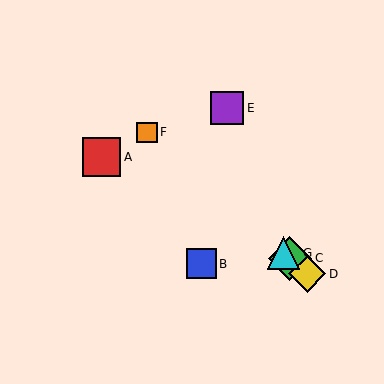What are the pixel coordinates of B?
Object B is at (202, 264).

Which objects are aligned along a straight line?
Objects C, D, F, G are aligned along a straight line.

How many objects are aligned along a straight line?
4 objects (C, D, F, G) are aligned along a straight line.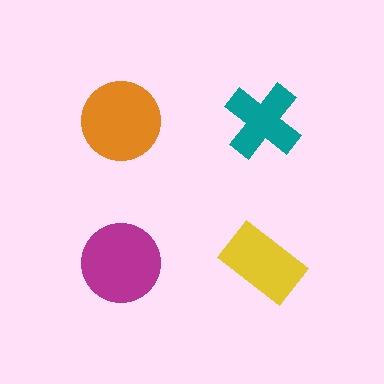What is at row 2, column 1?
A magenta circle.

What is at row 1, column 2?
A teal cross.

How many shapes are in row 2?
2 shapes.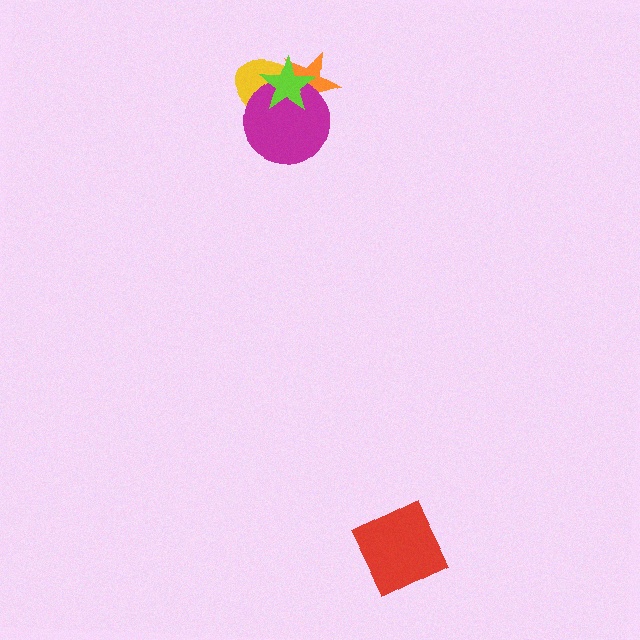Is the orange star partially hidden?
Yes, it is partially covered by another shape.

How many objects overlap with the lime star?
3 objects overlap with the lime star.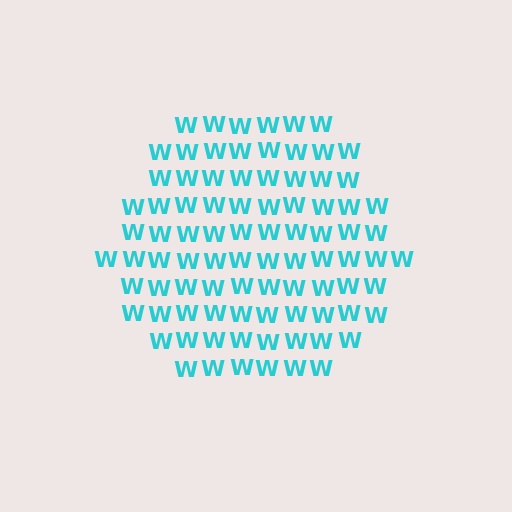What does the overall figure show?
The overall figure shows a hexagon.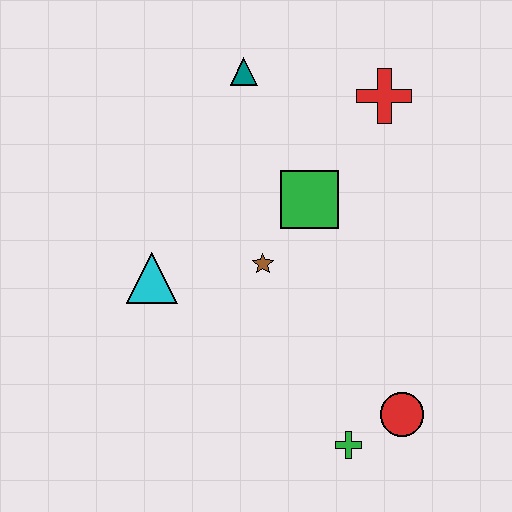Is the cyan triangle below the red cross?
Yes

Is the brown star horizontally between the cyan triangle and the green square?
Yes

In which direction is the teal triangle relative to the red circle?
The teal triangle is above the red circle.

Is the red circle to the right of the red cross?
Yes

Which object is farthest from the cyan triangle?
The red cross is farthest from the cyan triangle.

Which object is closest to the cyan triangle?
The brown star is closest to the cyan triangle.